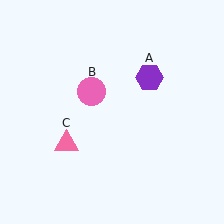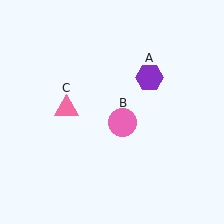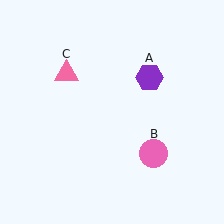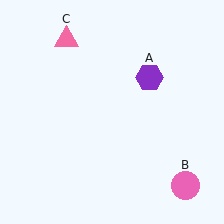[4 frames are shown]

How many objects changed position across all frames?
2 objects changed position: pink circle (object B), pink triangle (object C).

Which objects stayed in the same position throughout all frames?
Purple hexagon (object A) remained stationary.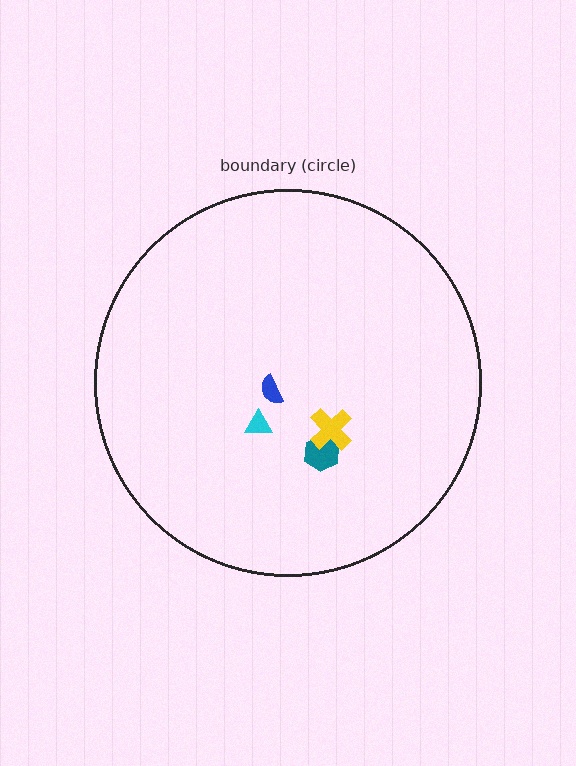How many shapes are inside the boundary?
4 inside, 0 outside.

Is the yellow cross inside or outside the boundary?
Inside.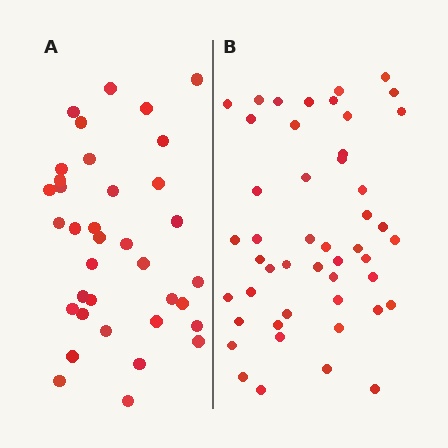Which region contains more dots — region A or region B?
Region B (the right region) has more dots.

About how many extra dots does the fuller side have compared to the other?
Region B has roughly 12 or so more dots than region A.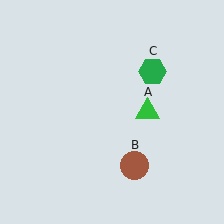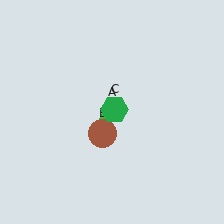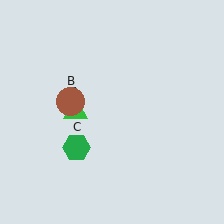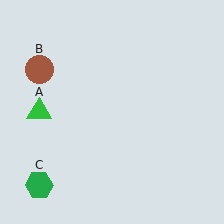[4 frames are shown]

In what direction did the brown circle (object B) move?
The brown circle (object B) moved up and to the left.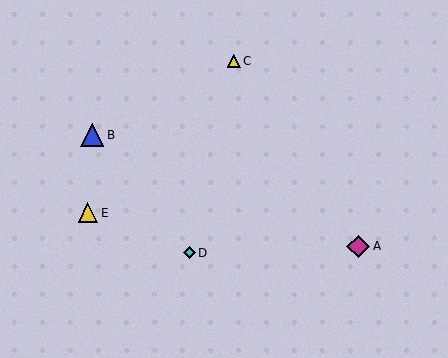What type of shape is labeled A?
Shape A is a magenta diamond.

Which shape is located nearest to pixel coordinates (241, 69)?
The yellow triangle (labeled C) at (234, 61) is nearest to that location.